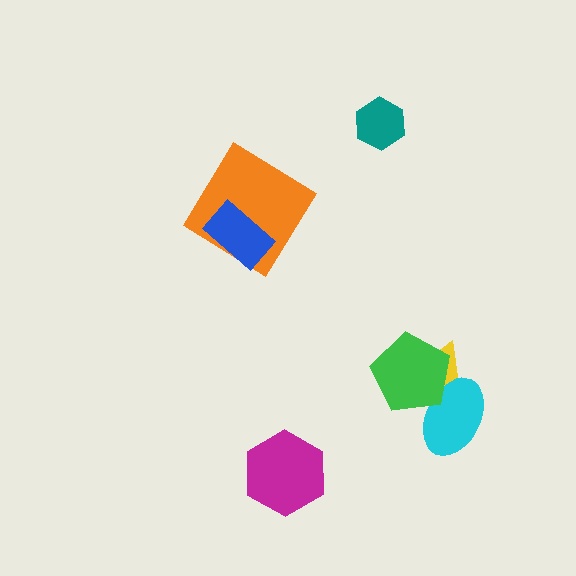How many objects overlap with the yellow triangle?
2 objects overlap with the yellow triangle.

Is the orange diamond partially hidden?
Yes, it is partially covered by another shape.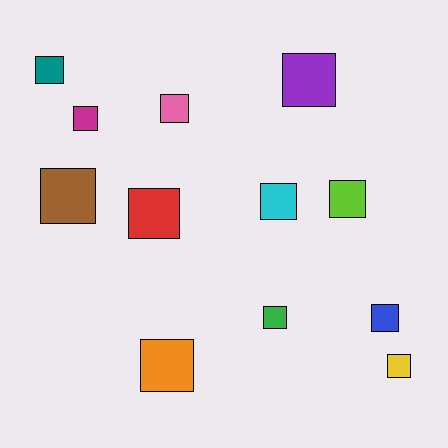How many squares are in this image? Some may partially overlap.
There are 12 squares.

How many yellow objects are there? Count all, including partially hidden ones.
There is 1 yellow object.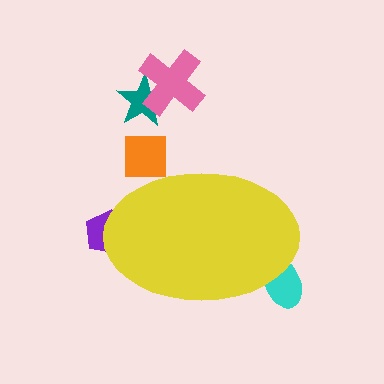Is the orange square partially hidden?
Yes, the orange square is partially hidden behind the yellow ellipse.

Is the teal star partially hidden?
No, the teal star is fully visible.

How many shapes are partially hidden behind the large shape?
3 shapes are partially hidden.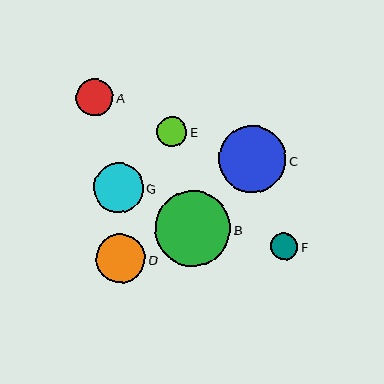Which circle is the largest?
Circle B is the largest with a size of approximately 75 pixels.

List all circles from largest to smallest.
From largest to smallest: B, C, G, D, A, E, F.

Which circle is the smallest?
Circle F is the smallest with a size of approximately 28 pixels.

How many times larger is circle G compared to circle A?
Circle G is approximately 1.3 times the size of circle A.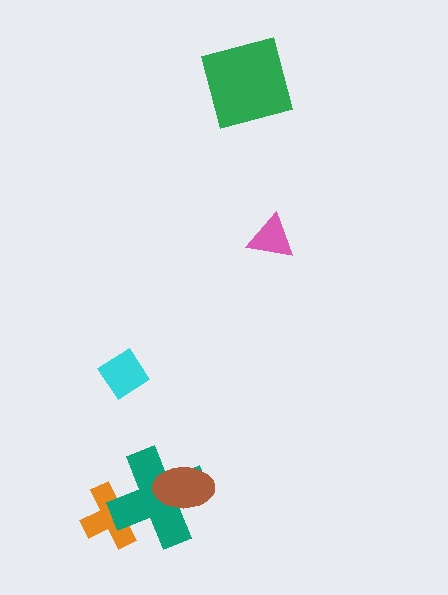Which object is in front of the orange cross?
The teal cross is in front of the orange cross.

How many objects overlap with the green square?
0 objects overlap with the green square.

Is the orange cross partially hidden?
Yes, it is partially covered by another shape.